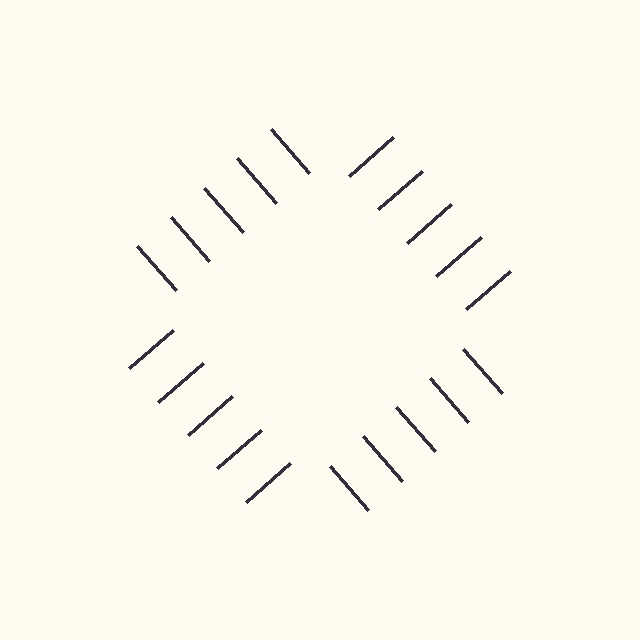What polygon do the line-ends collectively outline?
An illusory square — the line segments terminate on its edges but no continuous stroke is drawn.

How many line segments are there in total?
20 — 5 along each of the 4 edges.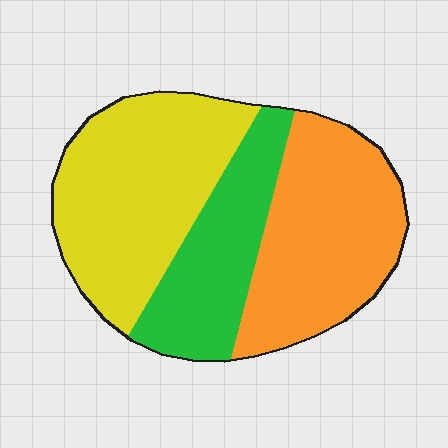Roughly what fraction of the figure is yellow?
Yellow covers 40% of the figure.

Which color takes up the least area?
Green, at roughly 25%.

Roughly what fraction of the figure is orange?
Orange covers around 35% of the figure.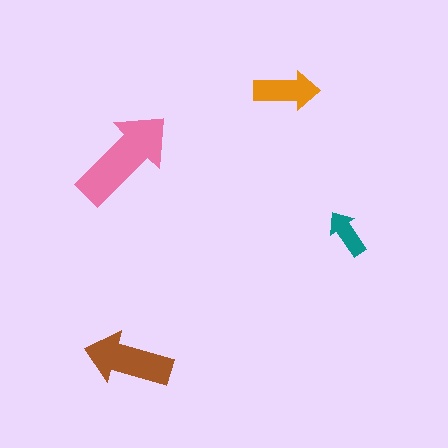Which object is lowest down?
The brown arrow is bottommost.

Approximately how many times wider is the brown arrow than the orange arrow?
About 1.5 times wider.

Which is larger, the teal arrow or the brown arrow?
The brown one.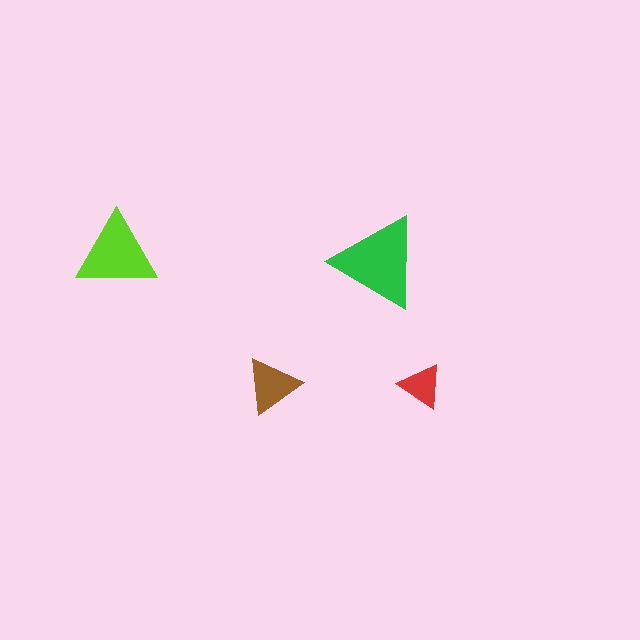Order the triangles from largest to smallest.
the green one, the lime one, the brown one, the red one.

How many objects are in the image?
There are 4 objects in the image.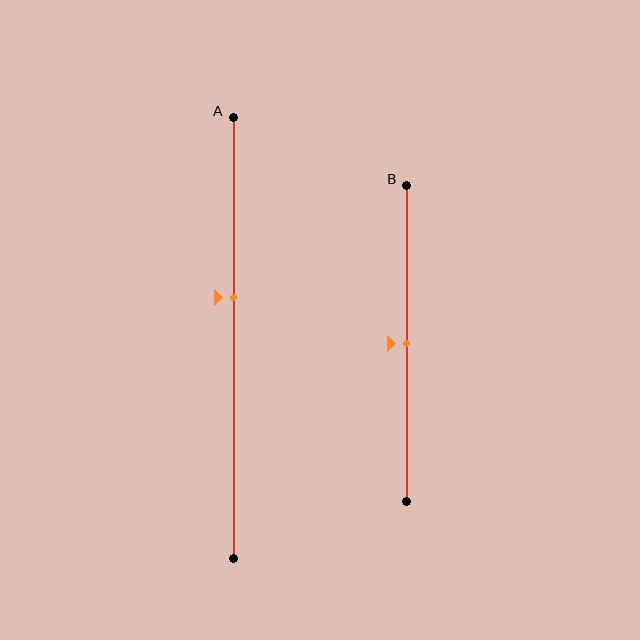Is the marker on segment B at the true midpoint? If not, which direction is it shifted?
Yes, the marker on segment B is at the true midpoint.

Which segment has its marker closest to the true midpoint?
Segment B has its marker closest to the true midpoint.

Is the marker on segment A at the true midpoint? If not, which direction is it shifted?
No, the marker on segment A is shifted upward by about 9% of the segment length.